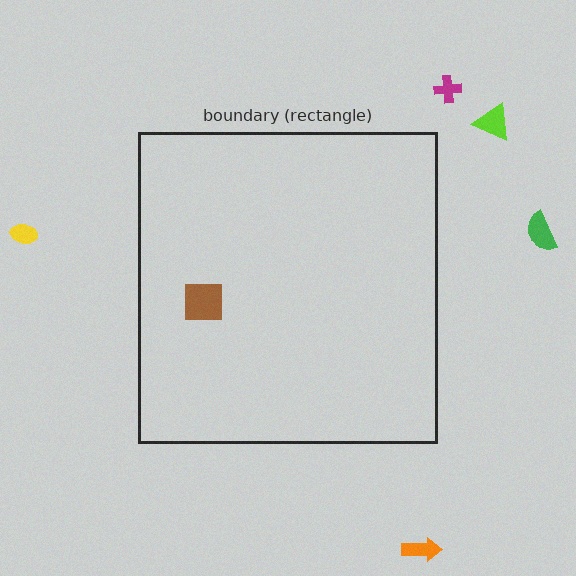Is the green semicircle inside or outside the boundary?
Outside.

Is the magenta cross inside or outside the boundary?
Outside.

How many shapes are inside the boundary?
1 inside, 5 outside.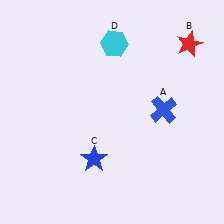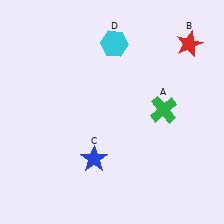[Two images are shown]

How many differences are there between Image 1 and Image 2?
There is 1 difference between the two images.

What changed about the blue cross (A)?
In Image 1, A is blue. In Image 2, it changed to green.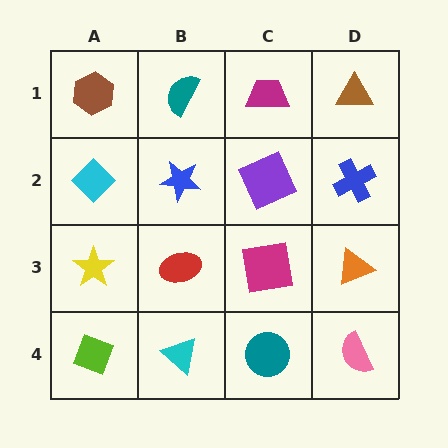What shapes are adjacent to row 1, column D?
A blue cross (row 2, column D), a magenta trapezoid (row 1, column C).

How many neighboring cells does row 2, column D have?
3.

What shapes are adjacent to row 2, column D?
A brown triangle (row 1, column D), an orange triangle (row 3, column D), a purple square (row 2, column C).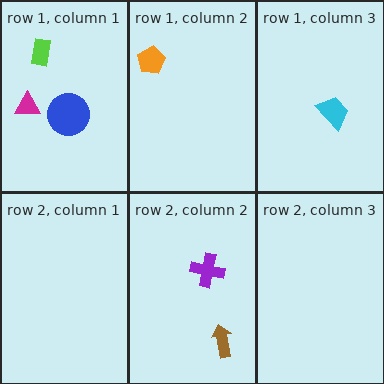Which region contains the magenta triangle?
The row 1, column 1 region.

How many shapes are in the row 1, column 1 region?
3.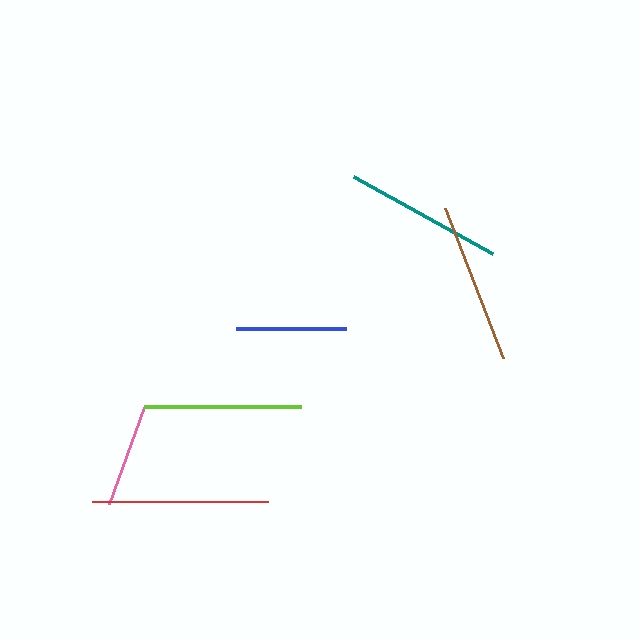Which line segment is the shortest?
The pink line is the shortest at approximately 103 pixels.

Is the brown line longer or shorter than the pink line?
The brown line is longer than the pink line.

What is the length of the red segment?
The red segment is approximately 176 pixels long.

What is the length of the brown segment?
The brown segment is approximately 161 pixels long.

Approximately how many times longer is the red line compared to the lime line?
The red line is approximately 1.1 times the length of the lime line.